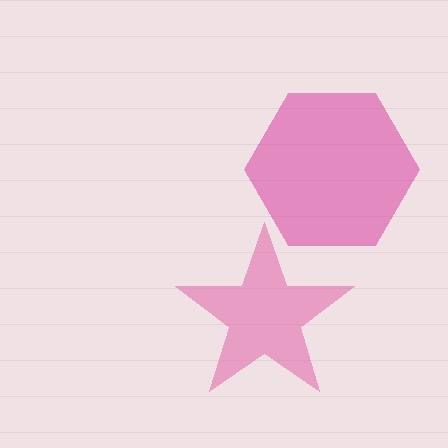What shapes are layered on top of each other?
The layered shapes are: a pink star, a magenta hexagon.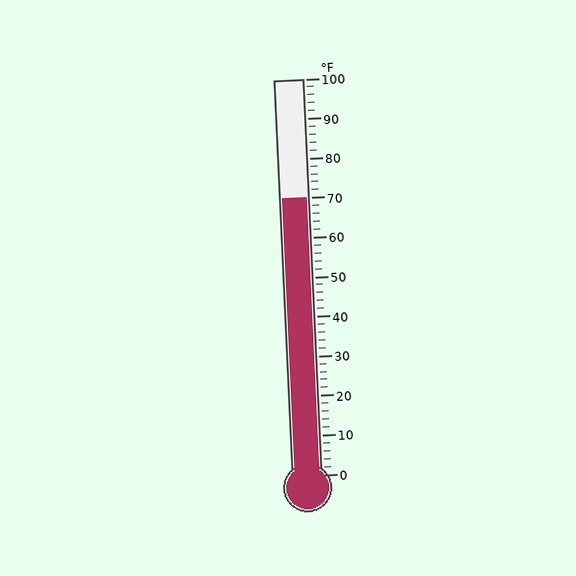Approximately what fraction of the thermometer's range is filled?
The thermometer is filled to approximately 70% of its range.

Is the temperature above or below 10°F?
The temperature is above 10°F.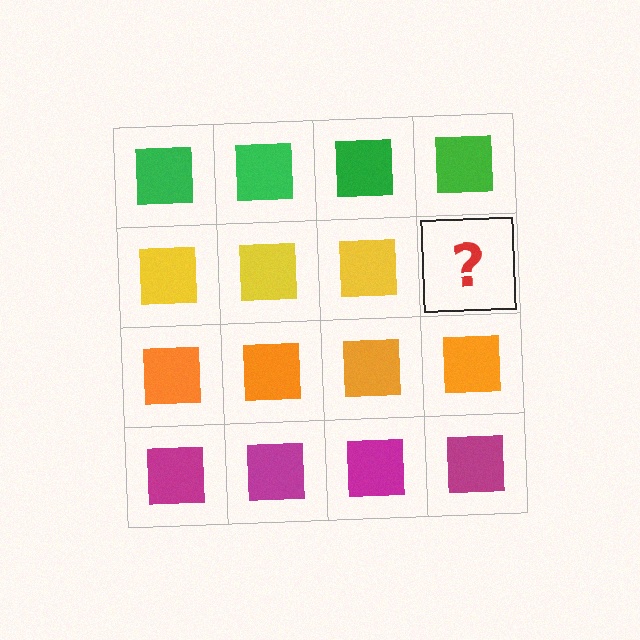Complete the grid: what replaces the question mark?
The question mark should be replaced with a yellow square.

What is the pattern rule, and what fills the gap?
The rule is that each row has a consistent color. The gap should be filled with a yellow square.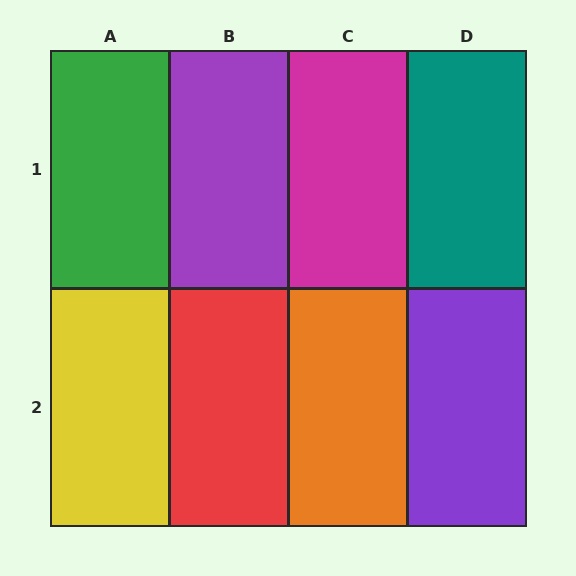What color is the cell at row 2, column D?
Purple.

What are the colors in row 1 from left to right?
Green, purple, magenta, teal.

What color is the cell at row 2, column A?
Yellow.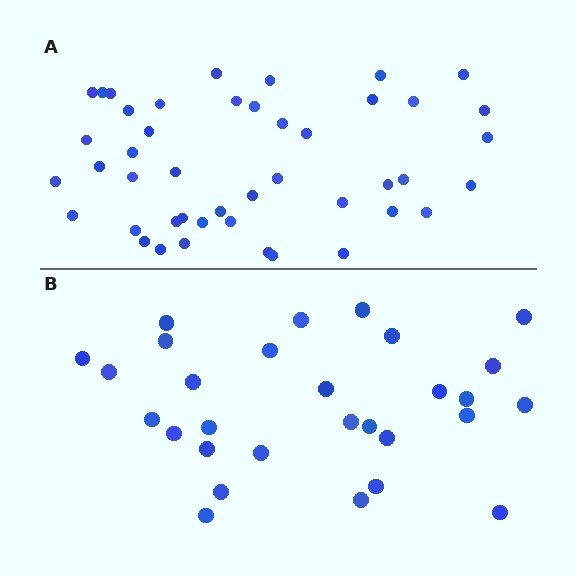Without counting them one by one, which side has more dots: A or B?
Region A (the top region) has more dots.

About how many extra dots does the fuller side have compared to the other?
Region A has approximately 15 more dots than region B.